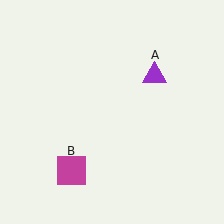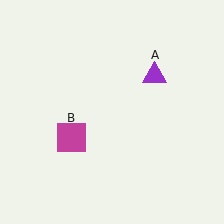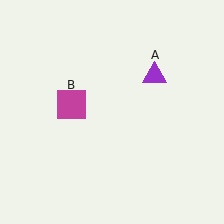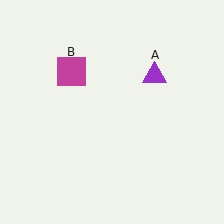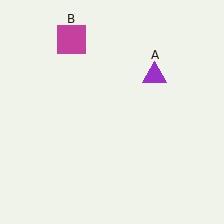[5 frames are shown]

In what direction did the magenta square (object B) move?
The magenta square (object B) moved up.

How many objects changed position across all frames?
1 object changed position: magenta square (object B).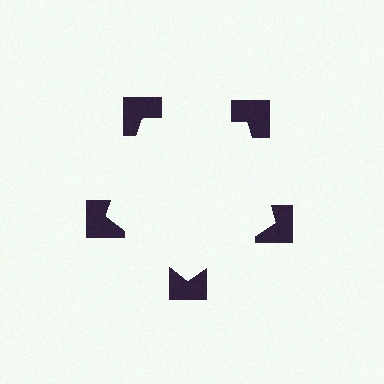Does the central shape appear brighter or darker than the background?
It typically appears slightly brighter than the background, even though no actual brightness change is drawn.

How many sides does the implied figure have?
5 sides.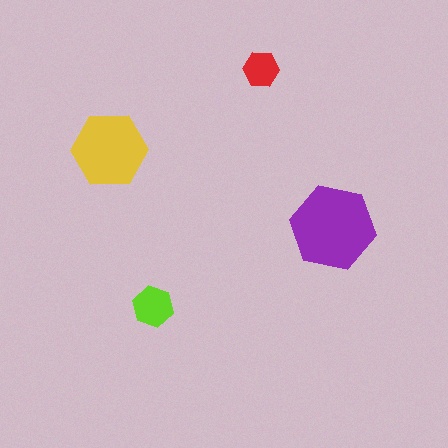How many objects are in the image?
There are 4 objects in the image.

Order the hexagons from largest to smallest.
the purple one, the yellow one, the lime one, the red one.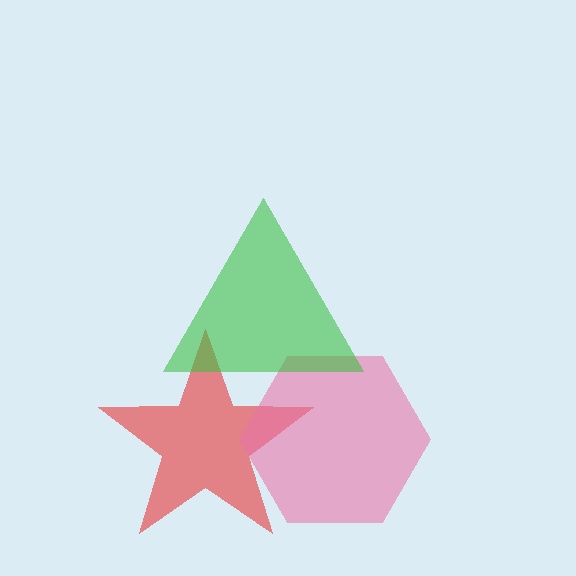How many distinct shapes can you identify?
There are 3 distinct shapes: a red star, a pink hexagon, a green triangle.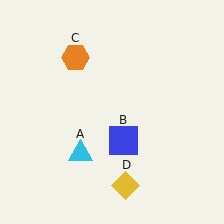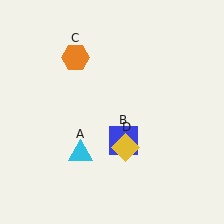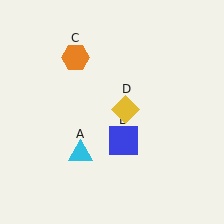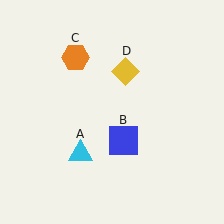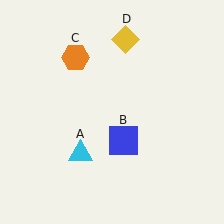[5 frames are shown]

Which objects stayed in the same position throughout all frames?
Cyan triangle (object A) and blue square (object B) and orange hexagon (object C) remained stationary.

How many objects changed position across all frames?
1 object changed position: yellow diamond (object D).